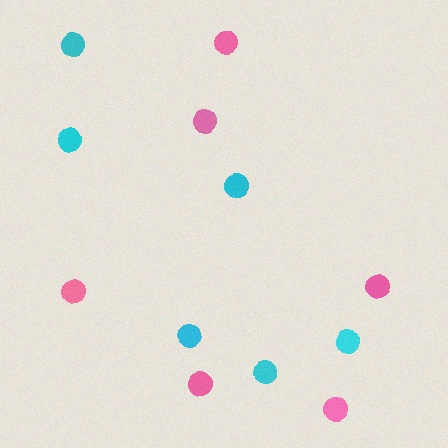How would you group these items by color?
There are 2 groups: one group of pink circles (6) and one group of cyan circles (6).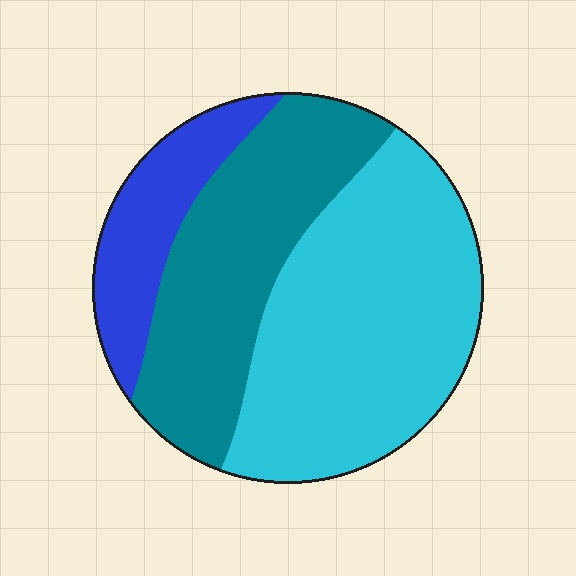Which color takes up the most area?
Cyan, at roughly 50%.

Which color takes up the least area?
Blue, at roughly 15%.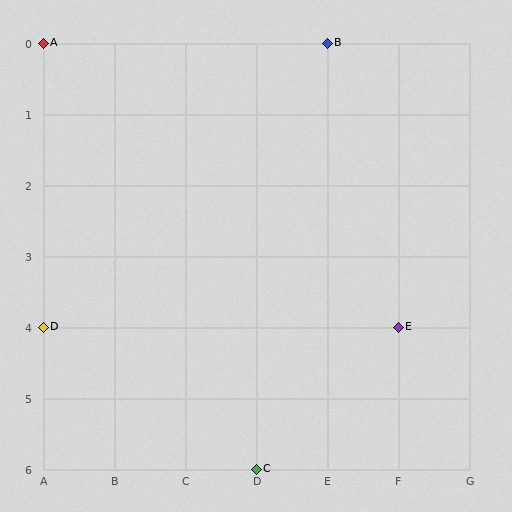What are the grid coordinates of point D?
Point D is at grid coordinates (A, 4).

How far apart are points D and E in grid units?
Points D and E are 5 columns apart.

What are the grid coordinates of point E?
Point E is at grid coordinates (F, 4).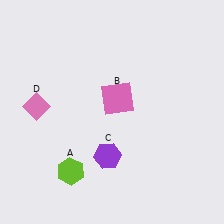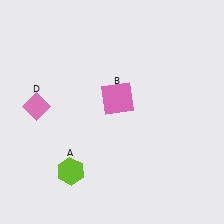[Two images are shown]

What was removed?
The purple hexagon (C) was removed in Image 2.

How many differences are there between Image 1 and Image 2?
There is 1 difference between the two images.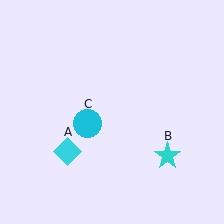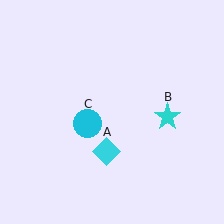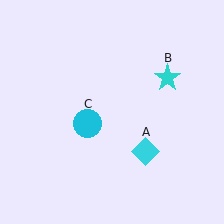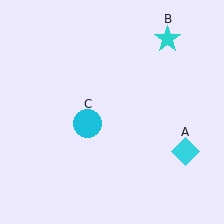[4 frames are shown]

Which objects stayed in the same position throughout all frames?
Cyan circle (object C) remained stationary.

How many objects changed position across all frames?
2 objects changed position: cyan diamond (object A), cyan star (object B).